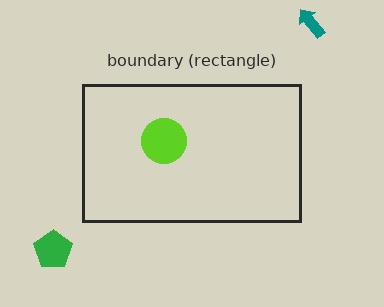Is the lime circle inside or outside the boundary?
Inside.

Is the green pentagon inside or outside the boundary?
Outside.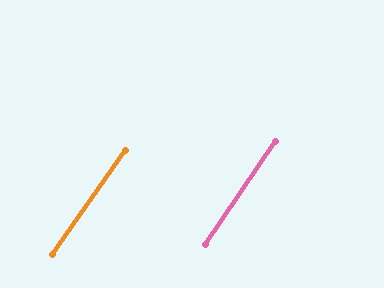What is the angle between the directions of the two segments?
Approximately 1 degree.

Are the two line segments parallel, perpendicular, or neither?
Parallel — their directions differ by only 0.6°.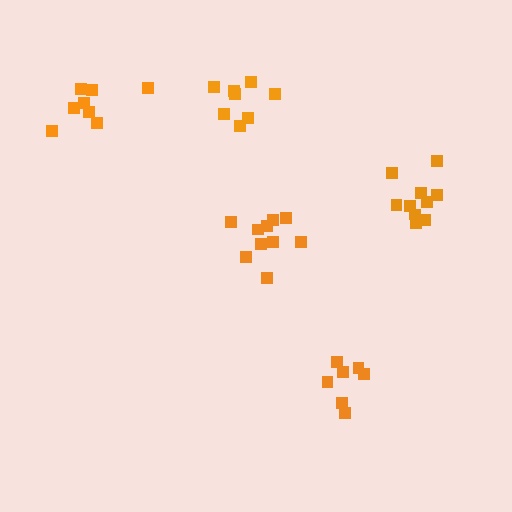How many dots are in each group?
Group 1: 8 dots, Group 2: 10 dots, Group 3: 7 dots, Group 4: 8 dots, Group 5: 10 dots (43 total).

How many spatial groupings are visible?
There are 5 spatial groupings.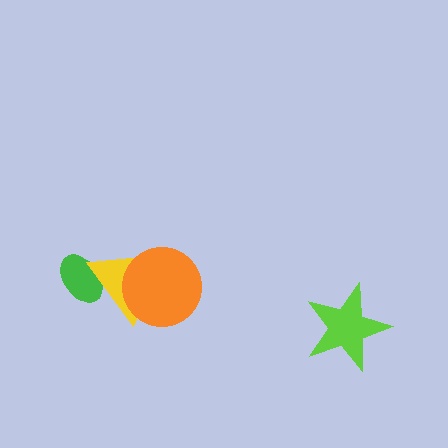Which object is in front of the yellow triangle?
The orange circle is in front of the yellow triangle.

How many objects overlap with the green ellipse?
1 object overlaps with the green ellipse.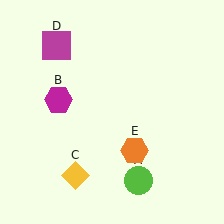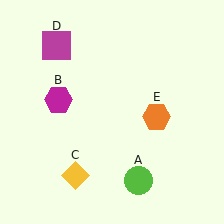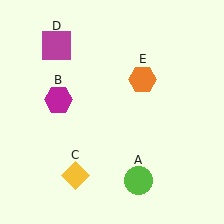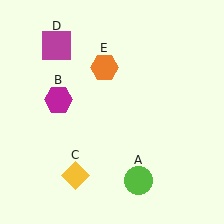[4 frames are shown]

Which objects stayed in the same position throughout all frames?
Lime circle (object A) and magenta hexagon (object B) and yellow diamond (object C) and magenta square (object D) remained stationary.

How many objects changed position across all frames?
1 object changed position: orange hexagon (object E).